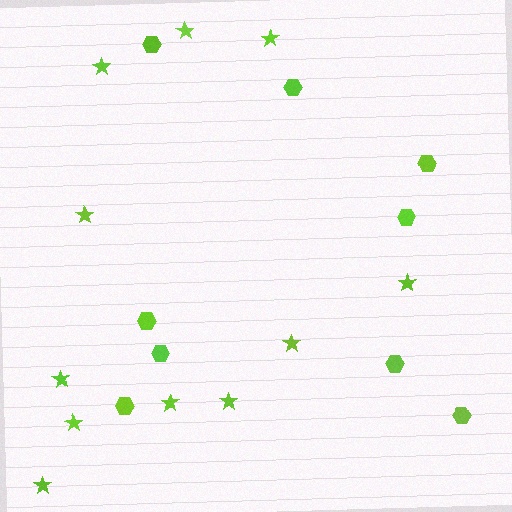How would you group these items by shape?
There are 2 groups: one group of hexagons (9) and one group of stars (11).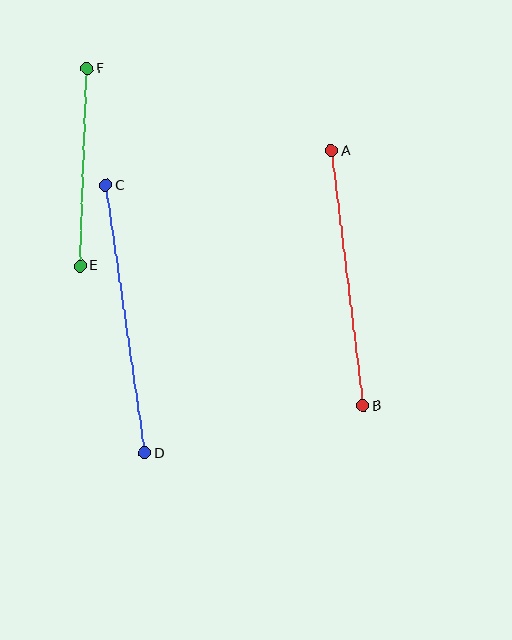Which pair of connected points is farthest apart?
Points C and D are farthest apart.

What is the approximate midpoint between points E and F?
The midpoint is at approximately (84, 167) pixels.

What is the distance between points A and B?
The distance is approximately 257 pixels.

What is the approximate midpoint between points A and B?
The midpoint is at approximately (347, 278) pixels.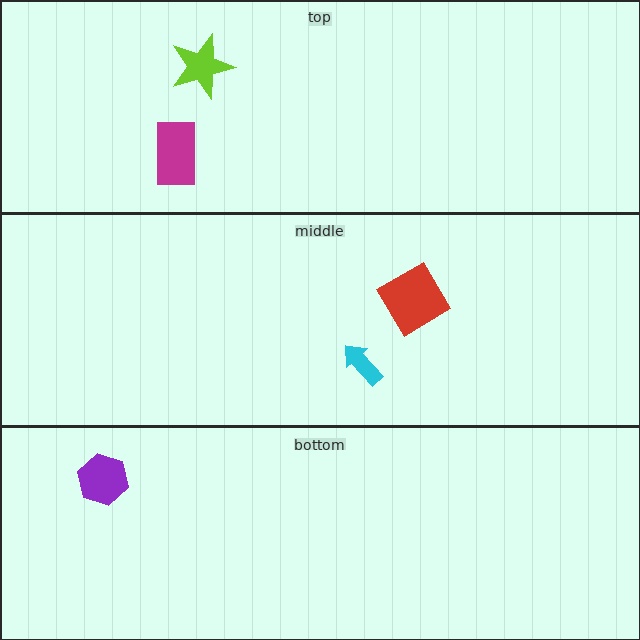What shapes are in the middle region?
The cyan arrow, the red diamond.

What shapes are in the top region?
The lime star, the magenta rectangle.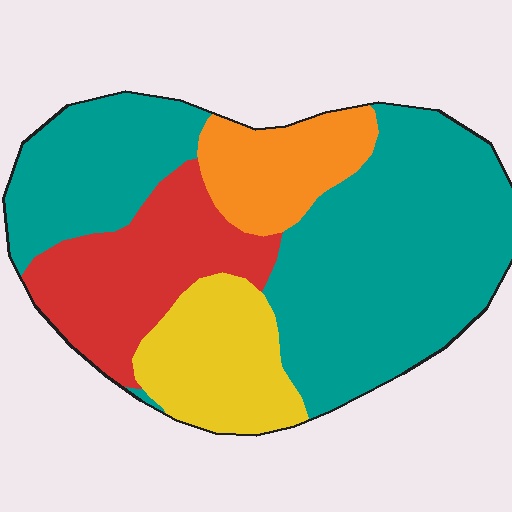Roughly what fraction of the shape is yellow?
Yellow takes up less than a quarter of the shape.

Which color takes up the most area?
Teal, at roughly 55%.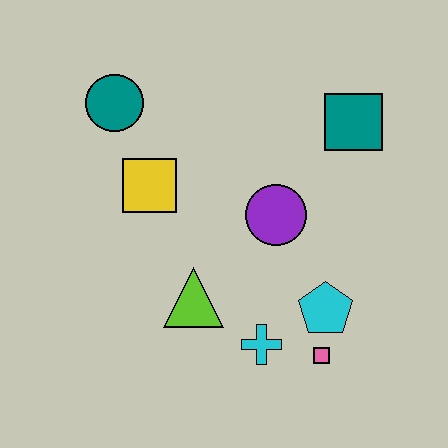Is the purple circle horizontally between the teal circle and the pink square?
Yes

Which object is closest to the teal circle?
The yellow square is closest to the teal circle.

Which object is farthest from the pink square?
The teal circle is farthest from the pink square.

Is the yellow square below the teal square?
Yes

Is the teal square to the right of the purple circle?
Yes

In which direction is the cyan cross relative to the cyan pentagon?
The cyan cross is to the left of the cyan pentagon.